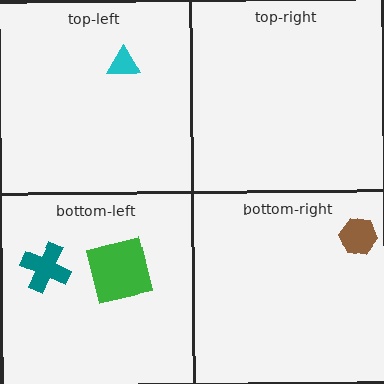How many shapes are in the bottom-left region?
2.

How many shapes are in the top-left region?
1.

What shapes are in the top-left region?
The cyan triangle.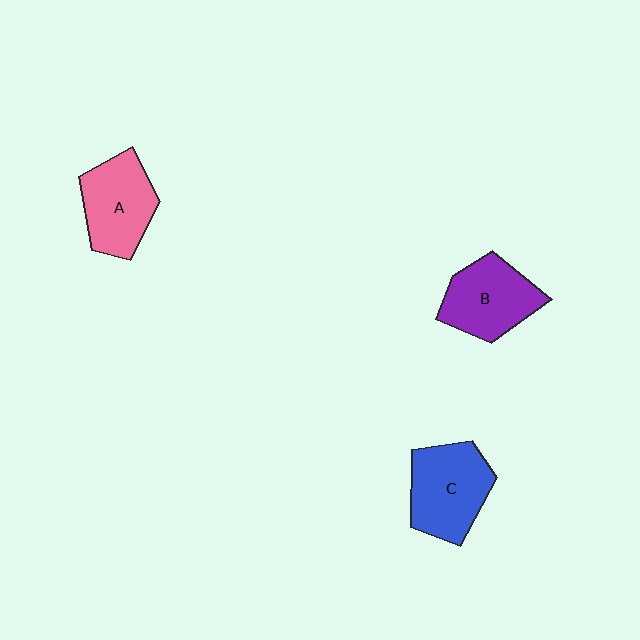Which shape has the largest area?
Shape C (blue).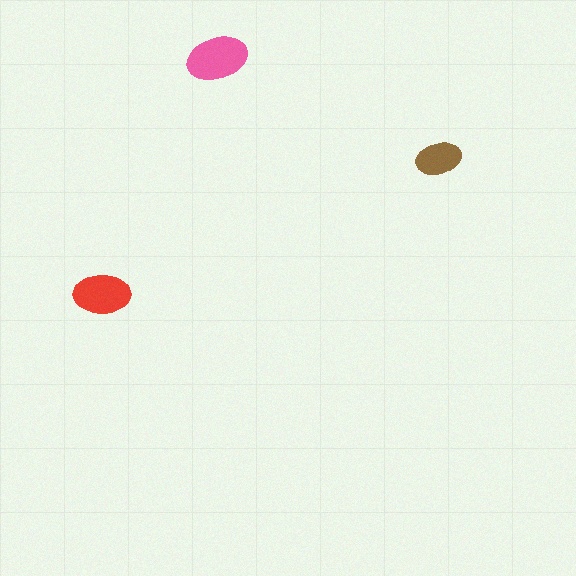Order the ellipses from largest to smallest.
the pink one, the red one, the brown one.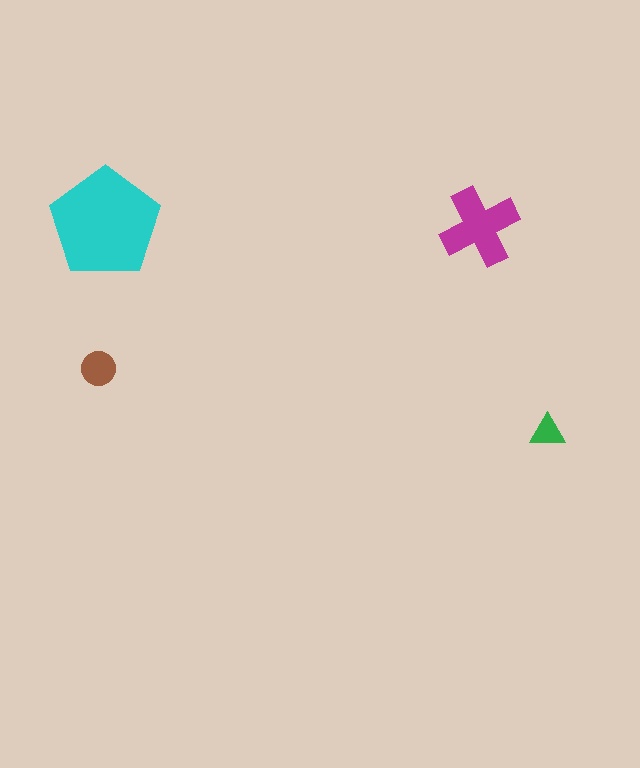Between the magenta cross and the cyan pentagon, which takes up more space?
The cyan pentagon.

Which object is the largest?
The cyan pentagon.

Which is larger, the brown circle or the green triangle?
The brown circle.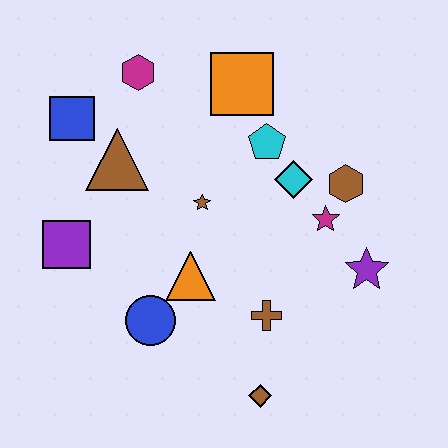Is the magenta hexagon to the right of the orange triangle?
No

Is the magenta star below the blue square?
Yes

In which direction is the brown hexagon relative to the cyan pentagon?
The brown hexagon is to the right of the cyan pentagon.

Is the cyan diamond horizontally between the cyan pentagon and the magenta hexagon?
No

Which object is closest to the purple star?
The magenta star is closest to the purple star.